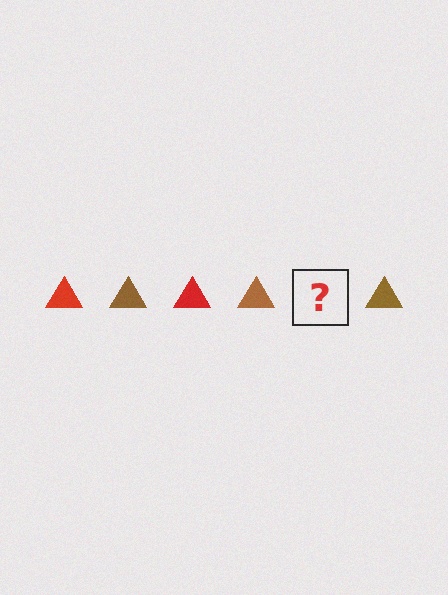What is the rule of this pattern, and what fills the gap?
The rule is that the pattern cycles through red, brown triangles. The gap should be filled with a red triangle.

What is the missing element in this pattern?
The missing element is a red triangle.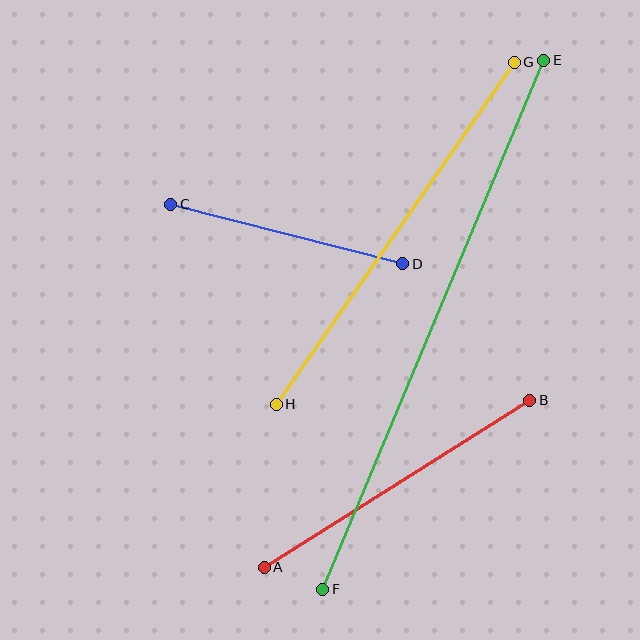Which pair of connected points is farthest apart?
Points E and F are farthest apart.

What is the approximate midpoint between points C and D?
The midpoint is at approximately (287, 234) pixels.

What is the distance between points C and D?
The distance is approximately 239 pixels.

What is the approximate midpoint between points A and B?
The midpoint is at approximately (397, 484) pixels.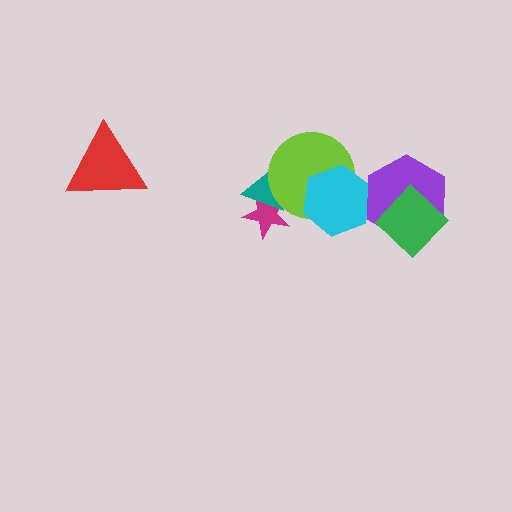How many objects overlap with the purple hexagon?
2 objects overlap with the purple hexagon.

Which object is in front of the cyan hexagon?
The purple hexagon is in front of the cyan hexagon.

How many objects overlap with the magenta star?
2 objects overlap with the magenta star.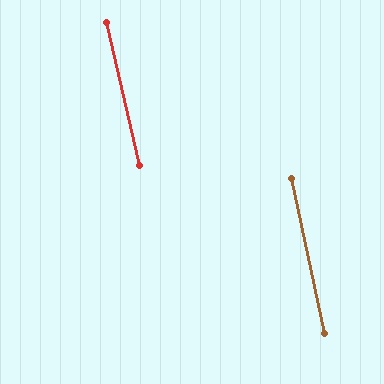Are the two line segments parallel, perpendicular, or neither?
Parallel — their directions differ by only 1.0°.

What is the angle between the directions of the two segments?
Approximately 1 degree.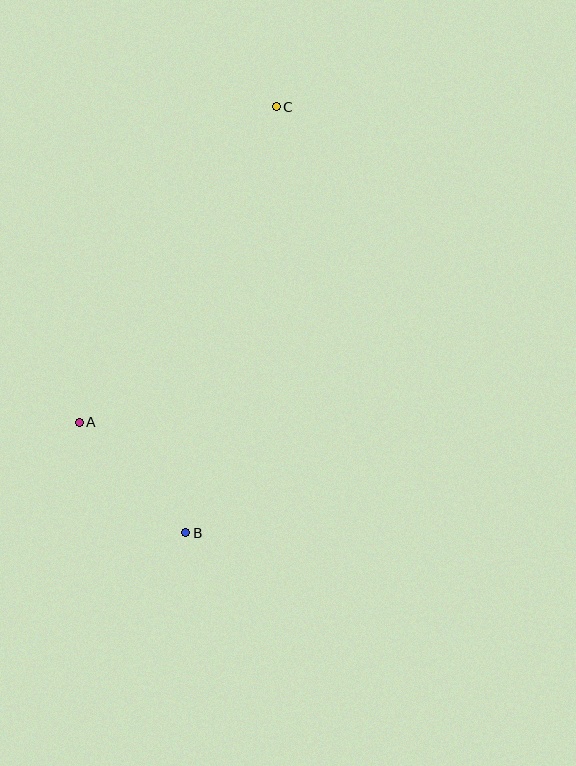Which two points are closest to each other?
Points A and B are closest to each other.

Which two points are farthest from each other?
Points B and C are farthest from each other.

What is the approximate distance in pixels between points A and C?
The distance between A and C is approximately 372 pixels.